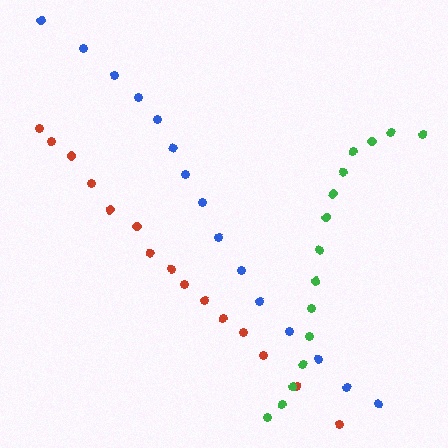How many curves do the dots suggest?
There are 3 distinct paths.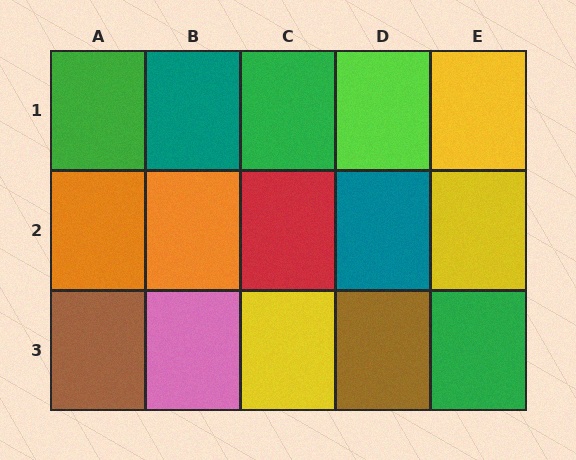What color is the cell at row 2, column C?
Red.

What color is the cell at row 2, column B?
Orange.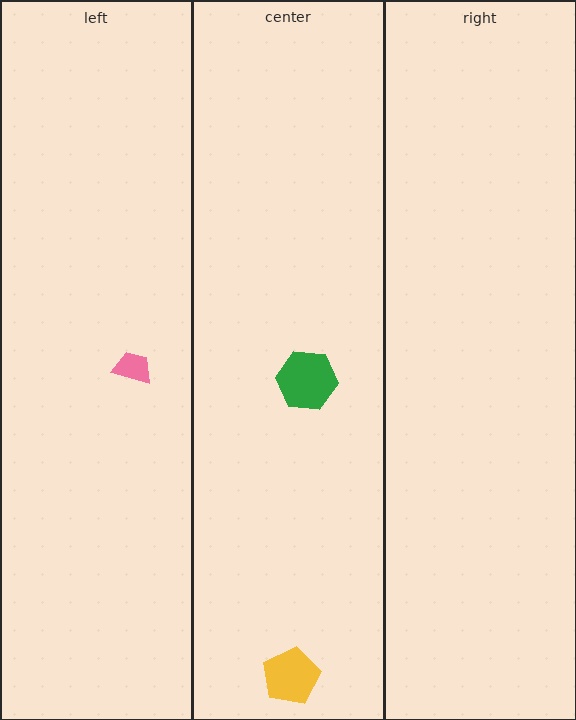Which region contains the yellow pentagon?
The center region.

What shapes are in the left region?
The pink trapezoid.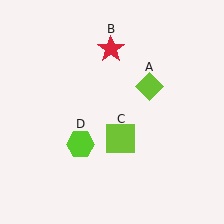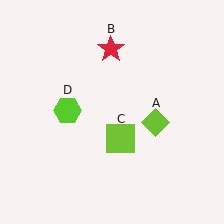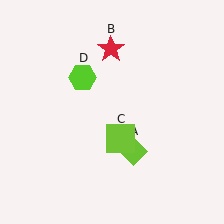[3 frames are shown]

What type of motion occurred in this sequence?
The lime diamond (object A), lime hexagon (object D) rotated clockwise around the center of the scene.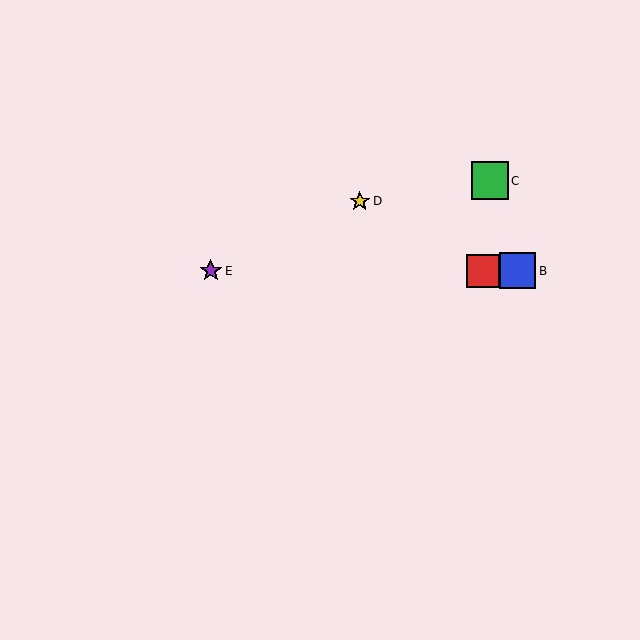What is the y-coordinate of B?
Object B is at y≈271.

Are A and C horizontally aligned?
No, A is at y≈271 and C is at y≈181.